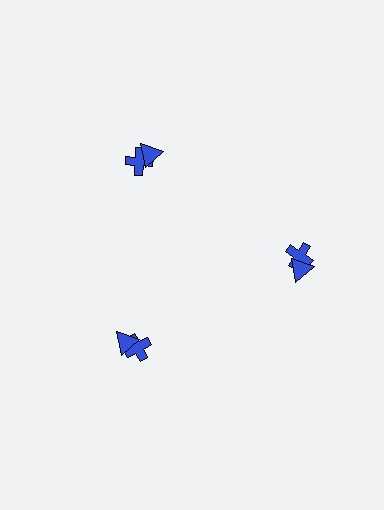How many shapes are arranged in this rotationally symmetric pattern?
There are 6 shapes, arranged in 3 groups of 2.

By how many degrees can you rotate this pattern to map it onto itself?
The pattern maps onto itself every 120 degrees of rotation.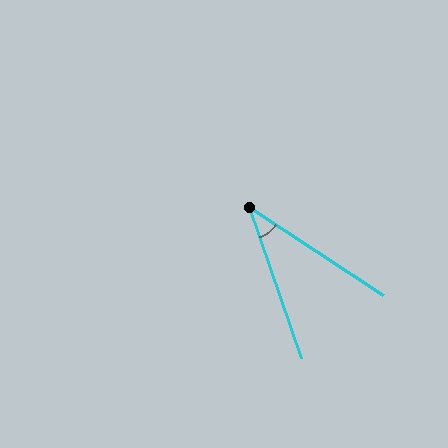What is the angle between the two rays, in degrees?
Approximately 38 degrees.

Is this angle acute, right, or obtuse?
It is acute.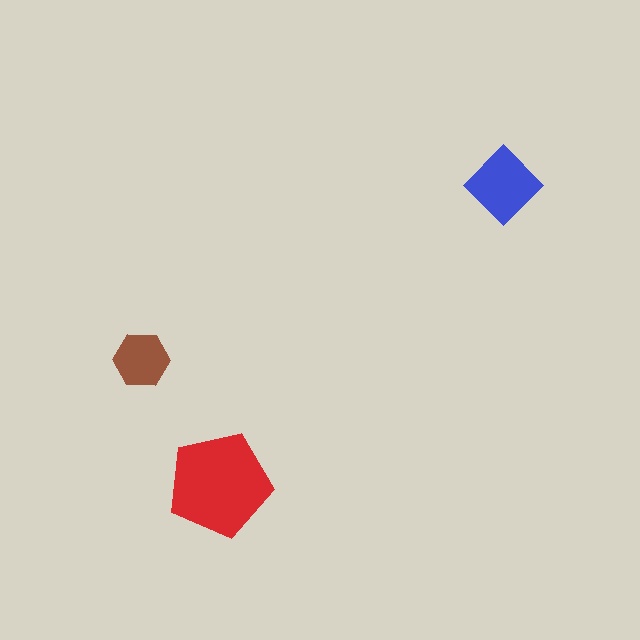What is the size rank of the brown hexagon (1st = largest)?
3rd.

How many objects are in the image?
There are 3 objects in the image.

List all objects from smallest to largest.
The brown hexagon, the blue diamond, the red pentagon.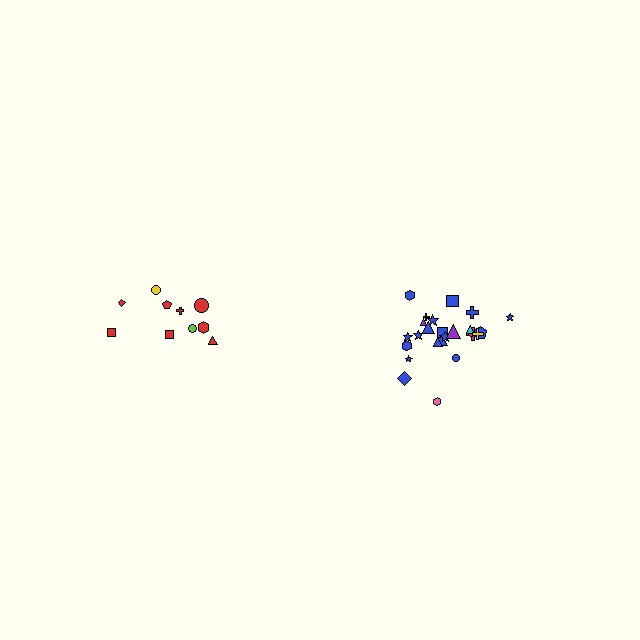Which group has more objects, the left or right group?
The right group.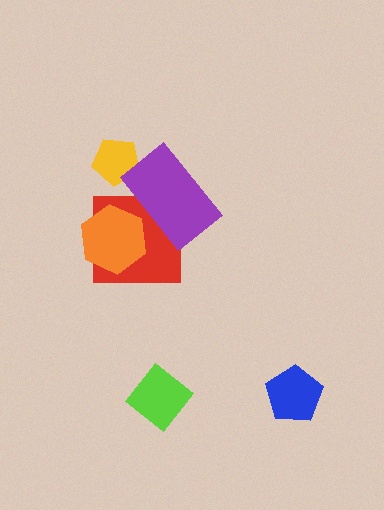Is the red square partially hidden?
Yes, it is partially covered by another shape.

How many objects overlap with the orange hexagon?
2 objects overlap with the orange hexagon.